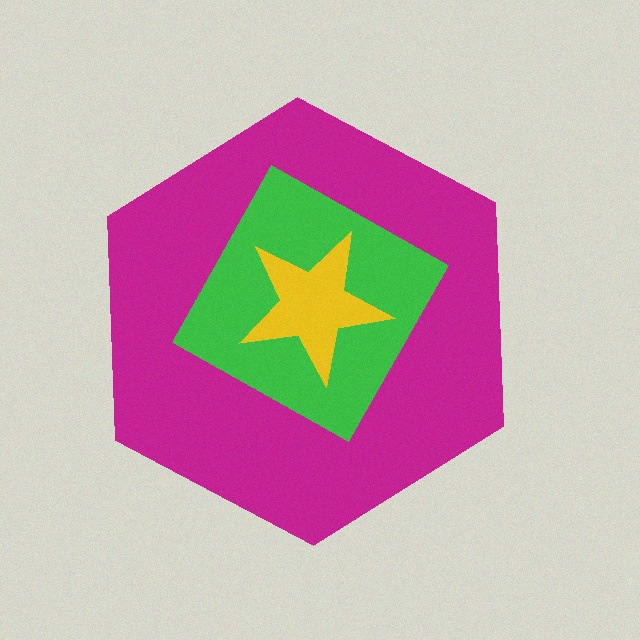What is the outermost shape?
The magenta hexagon.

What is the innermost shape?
The yellow star.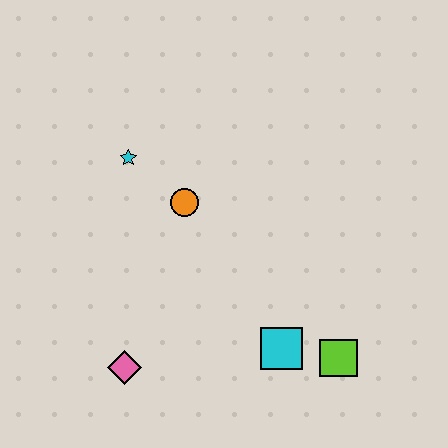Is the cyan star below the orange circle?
No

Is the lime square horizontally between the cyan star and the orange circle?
No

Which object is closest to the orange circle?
The cyan star is closest to the orange circle.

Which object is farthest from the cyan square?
The cyan star is farthest from the cyan square.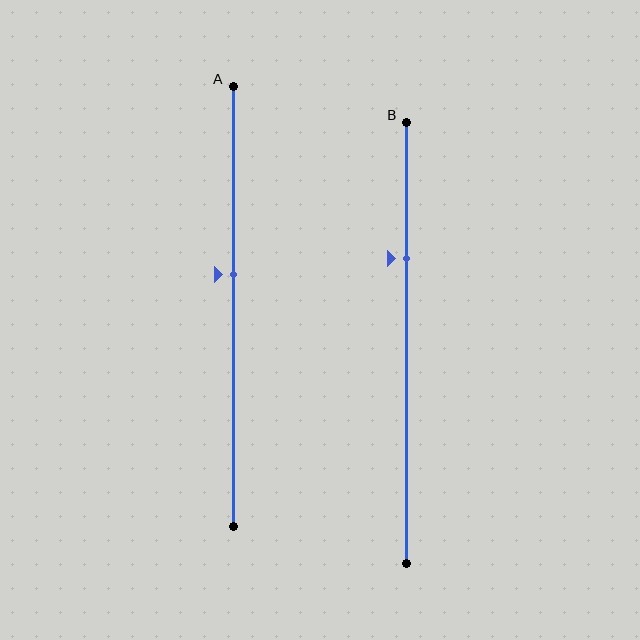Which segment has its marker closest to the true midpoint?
Segment A has its marker closest to the true midpoint.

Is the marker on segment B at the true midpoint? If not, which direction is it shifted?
No, the marker on segment B is shifted upward by about 19% of the segment length.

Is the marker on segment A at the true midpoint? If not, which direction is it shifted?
No, the marker on segment A is shifted upward by about 7% of the segment length.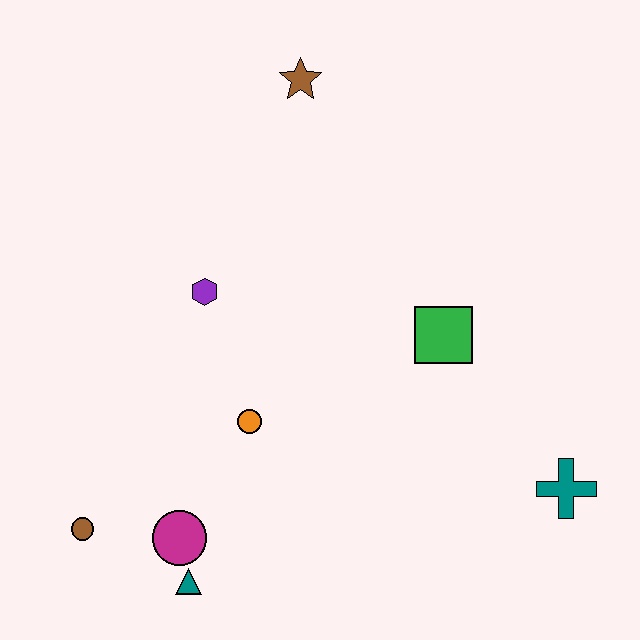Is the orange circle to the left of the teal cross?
Yes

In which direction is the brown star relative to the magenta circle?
The brown star is above the magenta circle.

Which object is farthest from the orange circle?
The brown star is farthest from the orange circle.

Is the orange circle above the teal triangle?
Yes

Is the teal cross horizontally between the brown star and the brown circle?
No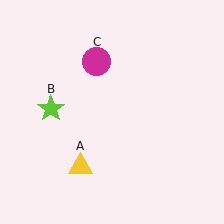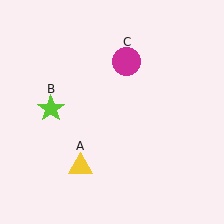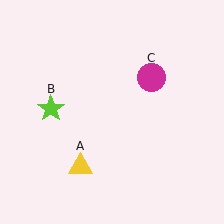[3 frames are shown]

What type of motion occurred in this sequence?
The magenta circle (object C) rotated clockwise around the center of the scene.